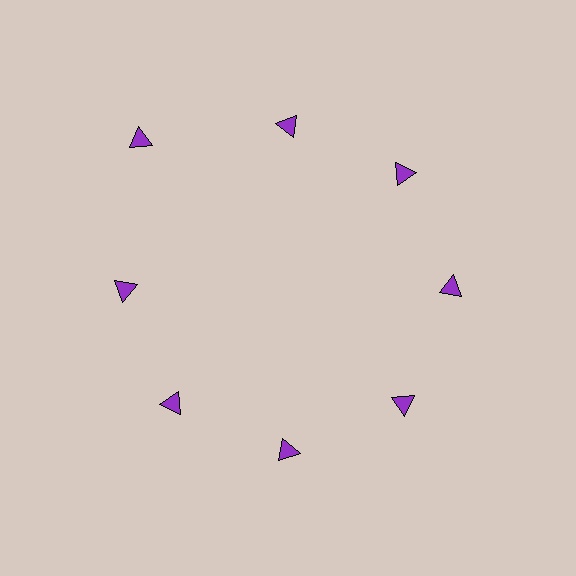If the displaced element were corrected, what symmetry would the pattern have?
It would have 8-fold rotational symmetry — the pattern would map onto itself every 45 degrees.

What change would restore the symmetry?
The symmetry would be restored by moving it inward, back onto the ring so that all 8 triangles sit at equal angles and equal distance from the center.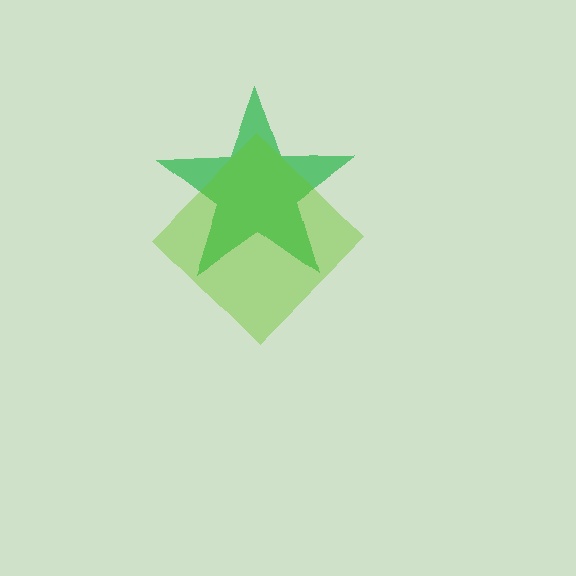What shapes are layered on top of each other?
The layered shapes are: a green star, a lime diamond.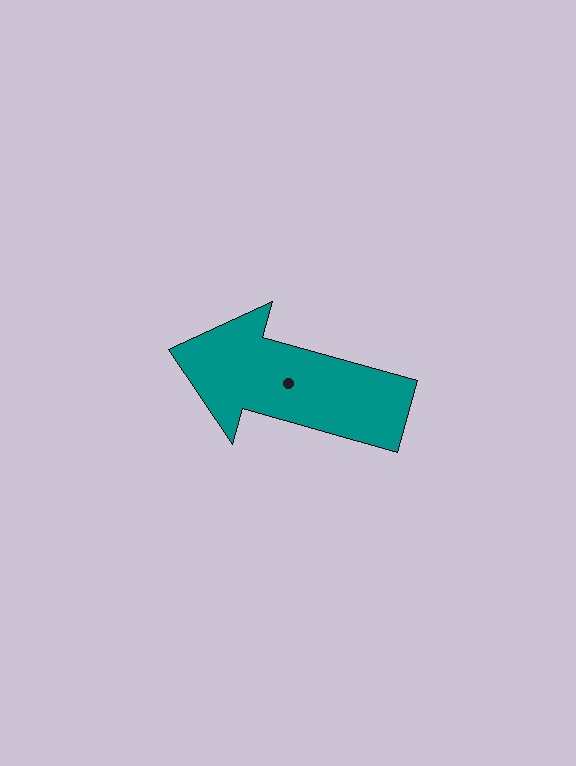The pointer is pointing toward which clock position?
Roughly 10 o'clock.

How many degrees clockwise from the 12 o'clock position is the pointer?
Approximately 286 degrees.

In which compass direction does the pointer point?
West.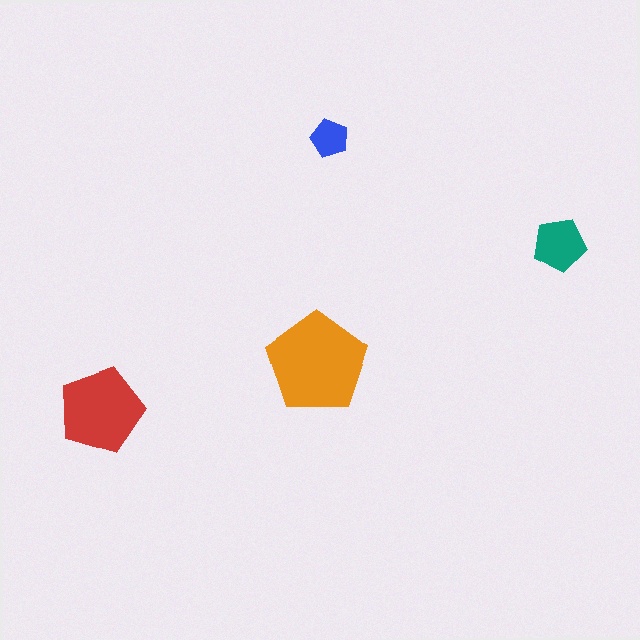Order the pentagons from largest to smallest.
the orange one, the red one, the teal one, the blue one.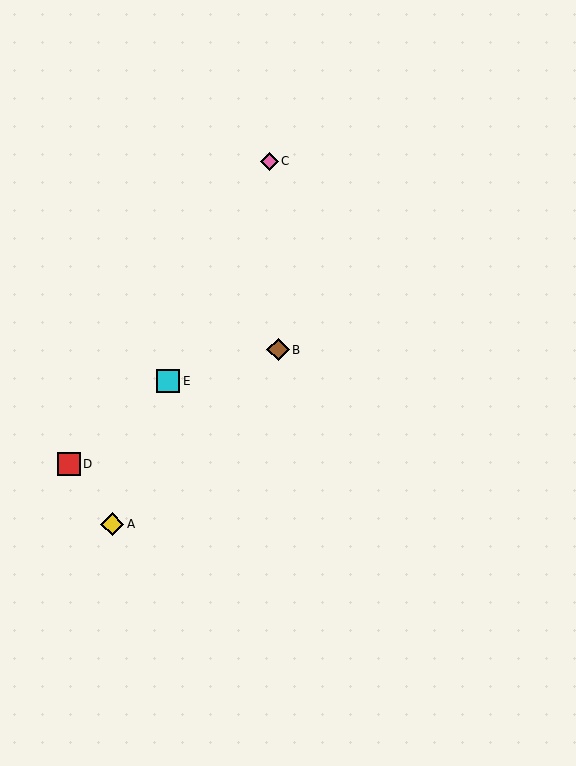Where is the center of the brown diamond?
The center of the brown diamond is at (278, 350).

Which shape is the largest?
The cyan square (labeled E) is the largest.